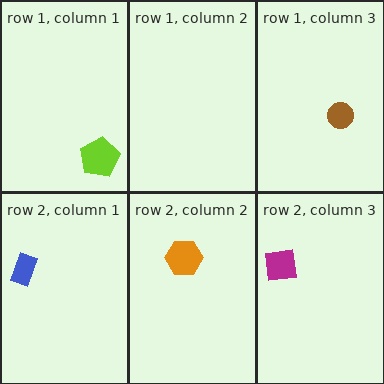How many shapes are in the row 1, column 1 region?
1.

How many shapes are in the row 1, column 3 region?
1.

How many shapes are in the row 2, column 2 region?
1.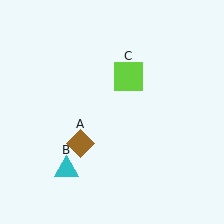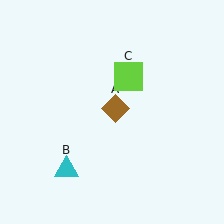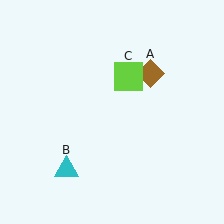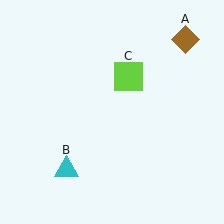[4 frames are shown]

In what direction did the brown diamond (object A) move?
The brown diamond (object A) moved up and to the right.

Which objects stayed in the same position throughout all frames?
Cyan triangle (object B) and lime square (object C) remained stationary.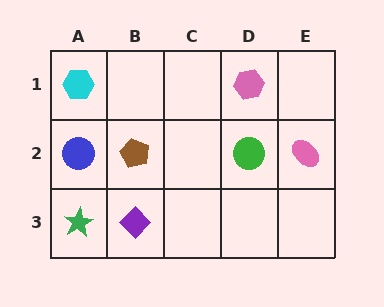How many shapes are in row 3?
2 shapes.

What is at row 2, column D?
A green circle.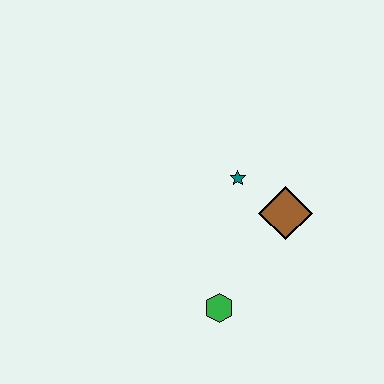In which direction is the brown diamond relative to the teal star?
The brown diamond is to the right of the teal star.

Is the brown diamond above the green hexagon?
Yes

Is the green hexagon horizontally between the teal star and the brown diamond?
No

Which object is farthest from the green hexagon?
The teal star is farthest from the green hexagon.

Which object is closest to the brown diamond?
The teal star is closest to the brown diamond.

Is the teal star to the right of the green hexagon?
Yes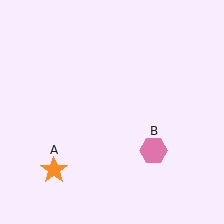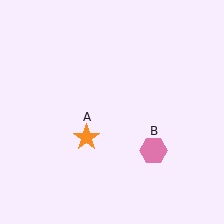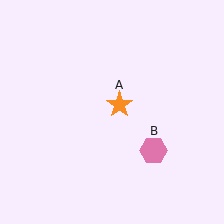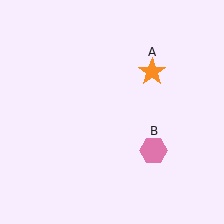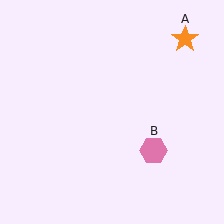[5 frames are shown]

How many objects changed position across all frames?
1 object changed position: orange star (object A).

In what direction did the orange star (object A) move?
The orange star (object A) moved up and to the right.